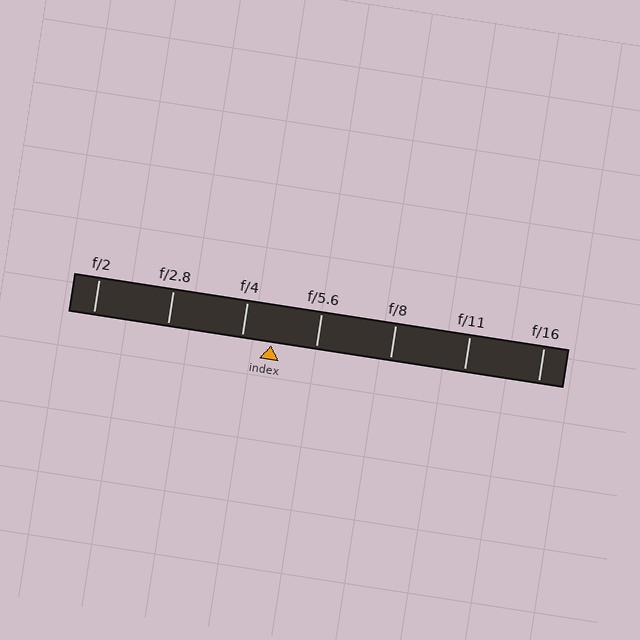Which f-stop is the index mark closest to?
The index mark is closest to f/4.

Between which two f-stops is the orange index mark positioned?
The index mark is between f/4 and f/5.6.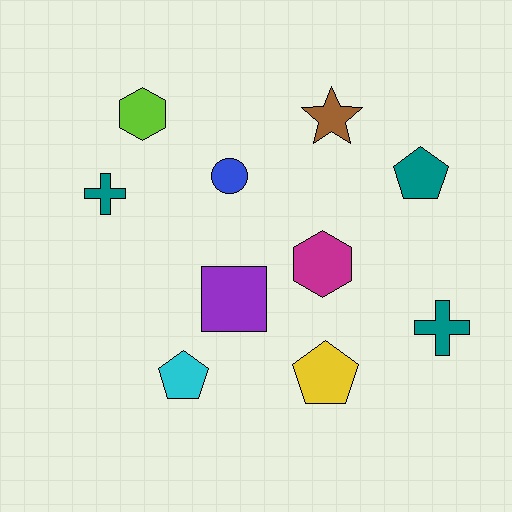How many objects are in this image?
There are 10 objects.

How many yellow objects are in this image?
There is 1 yellow object.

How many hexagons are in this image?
There are 2 hexagons.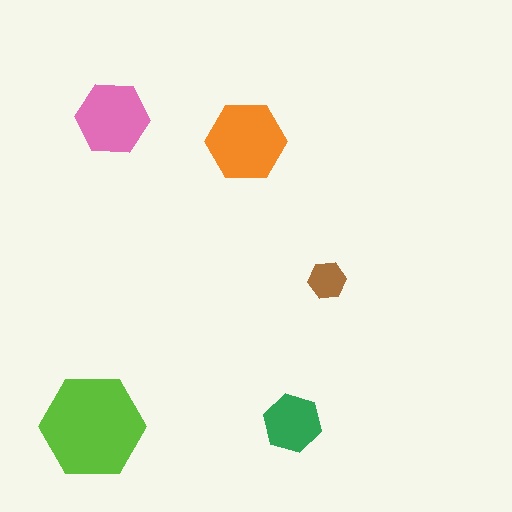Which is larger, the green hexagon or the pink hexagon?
The pink one.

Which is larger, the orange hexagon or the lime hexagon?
The lime one.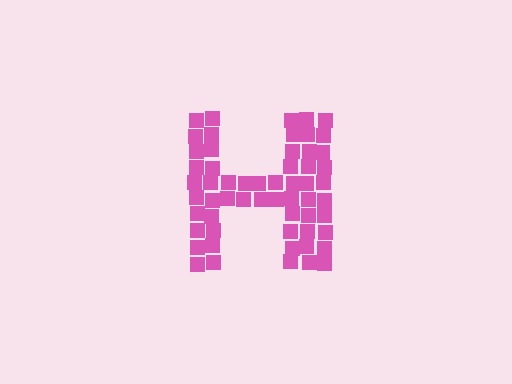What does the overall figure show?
The overall figure shows the letter H.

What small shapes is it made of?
It is made of small squares.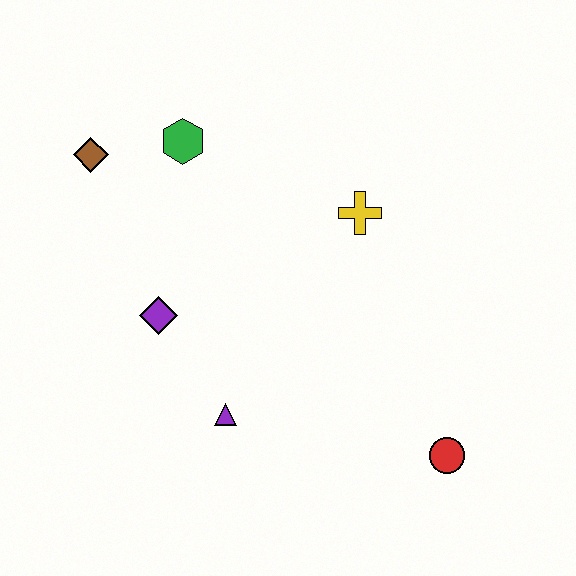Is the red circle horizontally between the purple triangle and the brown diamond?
No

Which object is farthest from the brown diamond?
The red circle is farthest from the brown diamond.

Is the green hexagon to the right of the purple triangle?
No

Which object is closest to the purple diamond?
The purple triangle is closest to the purple diamond.